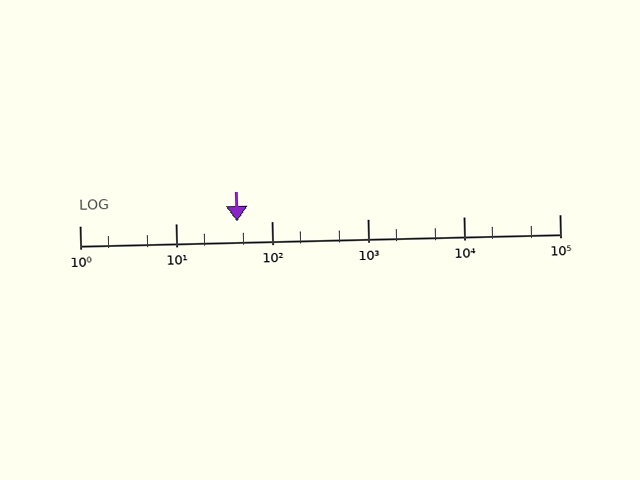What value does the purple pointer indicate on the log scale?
The pointer indicates approximately 44.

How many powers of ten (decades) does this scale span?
The scale spans 5 decades, from 1 to 100000.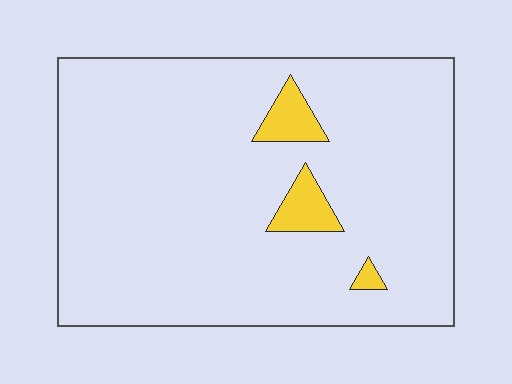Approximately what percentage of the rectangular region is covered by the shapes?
Approximately 5%.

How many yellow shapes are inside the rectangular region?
3.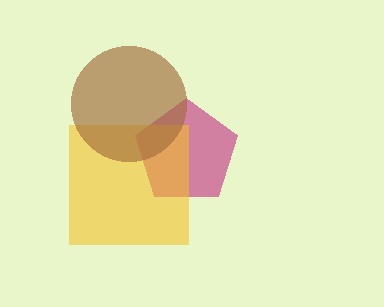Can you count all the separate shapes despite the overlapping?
Yes, there are 3 separate shapes.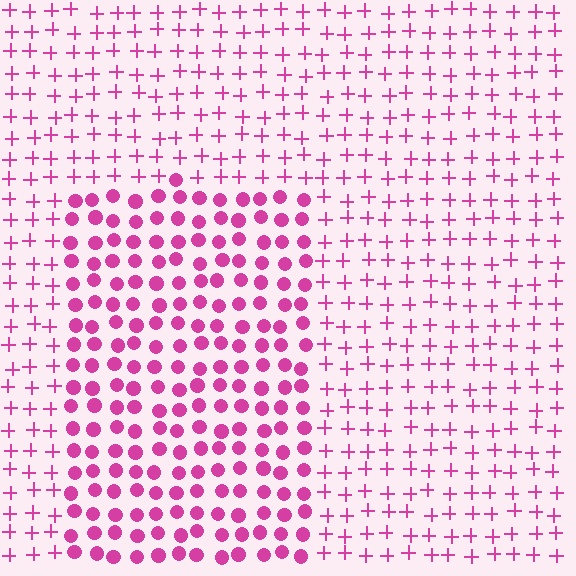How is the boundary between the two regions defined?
The boundary is defined by a change in element shape: circles inside vs. plus signs outside. All elements share the same color and spacing.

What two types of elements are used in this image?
The image uses circles inside the rectangle region and plus signs outside it.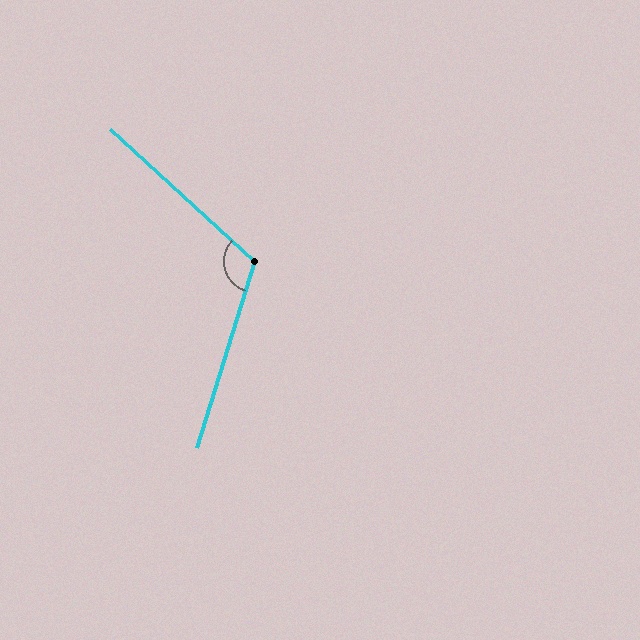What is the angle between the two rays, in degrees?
Approximately 115 degrees.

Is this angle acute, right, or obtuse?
It is obtuse.